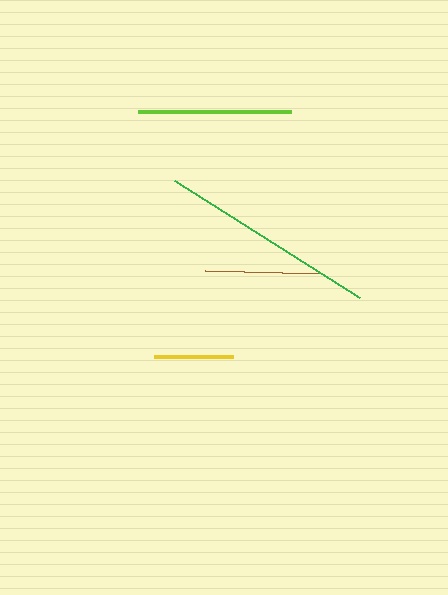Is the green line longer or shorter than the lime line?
The green line is longer than the lime line.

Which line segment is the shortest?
The yellow line is the shortest at approximately 79 pixels.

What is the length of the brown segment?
The brown segment is approximately 116 pixels long.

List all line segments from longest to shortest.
From longest to shortest: green, lime, brown, yellow.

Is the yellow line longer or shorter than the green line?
The green line is longer than the yellow line.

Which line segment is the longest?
The green line is the longest at approximately 219 pixels.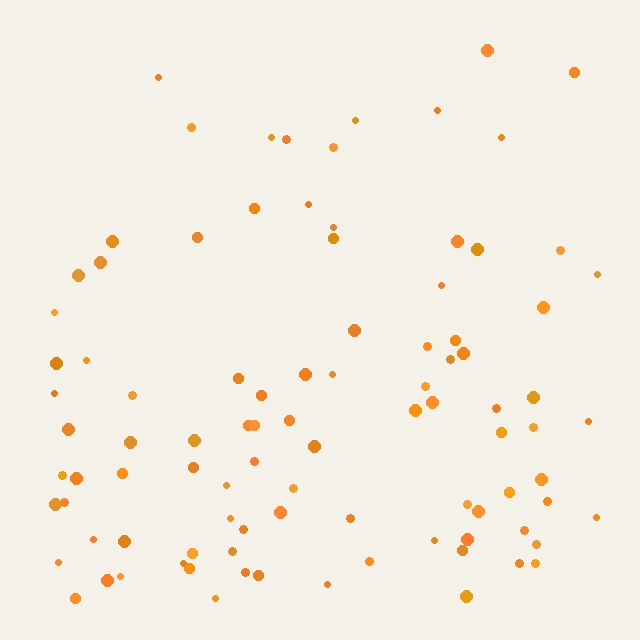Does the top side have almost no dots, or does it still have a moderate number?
Still a moderate number, just noticeably fewer than the bottom.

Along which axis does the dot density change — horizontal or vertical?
Vertical.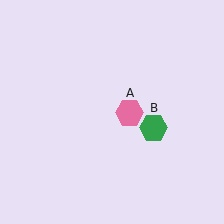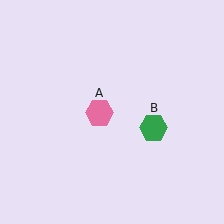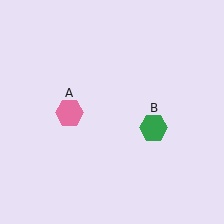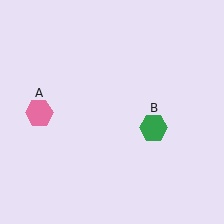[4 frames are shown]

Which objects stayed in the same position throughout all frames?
Green hexagon (object B) remained stationary.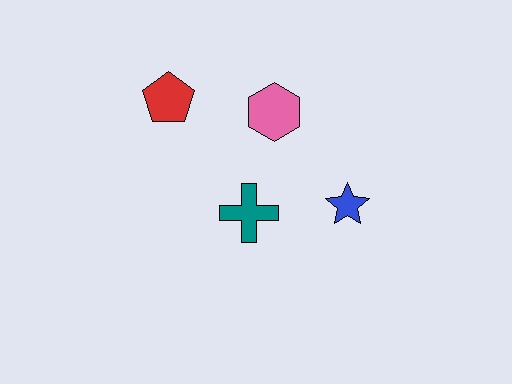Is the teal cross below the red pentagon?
Yes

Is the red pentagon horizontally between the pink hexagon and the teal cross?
No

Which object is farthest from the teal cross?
The red pentagon is farthest from the teal cross.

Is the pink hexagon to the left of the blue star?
Yes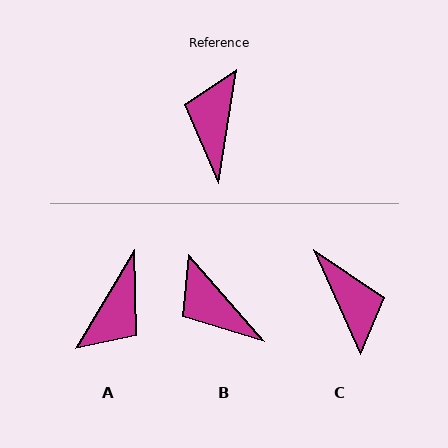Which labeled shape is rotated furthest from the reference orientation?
A, about 158 degrees away.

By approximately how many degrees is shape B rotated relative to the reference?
Approximately 50 degrees counter-clockwise.